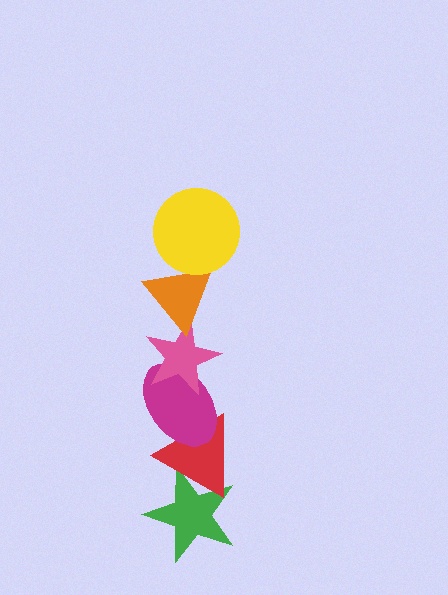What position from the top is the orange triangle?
The orange triangle is 2nd from the top.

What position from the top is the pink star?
The pink star is 3rd from the top.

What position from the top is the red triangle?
The red triangle is 5th from the top.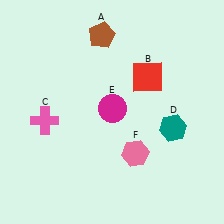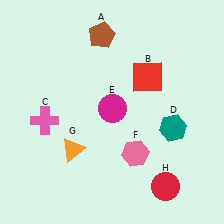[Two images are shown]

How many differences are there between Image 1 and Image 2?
There are 2 differences between the two images.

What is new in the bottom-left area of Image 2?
An orange triangle (G) was added in the bottom-left area of Image 2.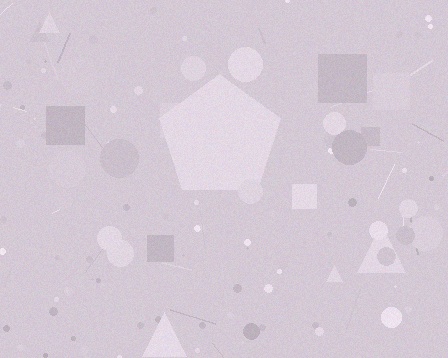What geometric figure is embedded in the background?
A pentagon is embedded in the background.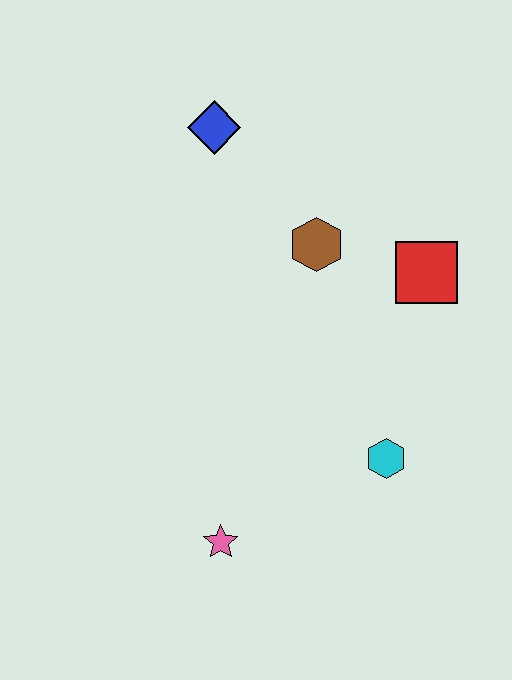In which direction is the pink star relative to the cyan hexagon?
The pink star is to the left of the cyan hexagon.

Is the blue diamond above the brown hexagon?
Yes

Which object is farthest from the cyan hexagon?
The blue diamond is farthest from the cyan hexagon.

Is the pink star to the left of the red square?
Yes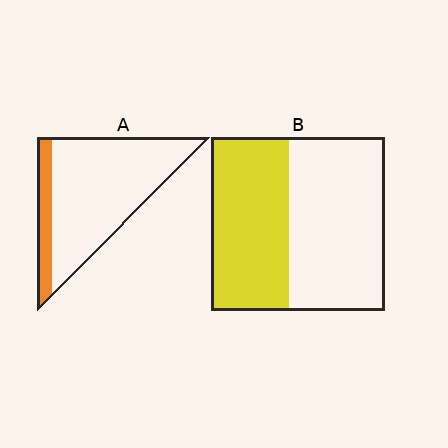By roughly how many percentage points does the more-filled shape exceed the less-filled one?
By roughly 30 percentage points (B over A).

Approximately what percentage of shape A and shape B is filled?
A is approximately 15% and B is approximately 45%.